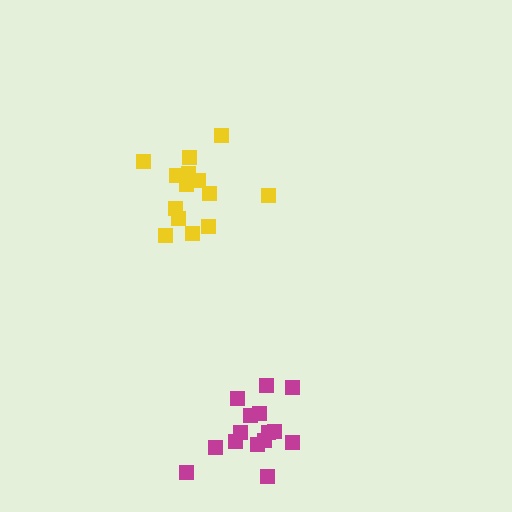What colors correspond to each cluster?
The clusters are colored: magenta, yellow.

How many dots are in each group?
Group 1: 15 dots, Group 2: 14 dots (29 total).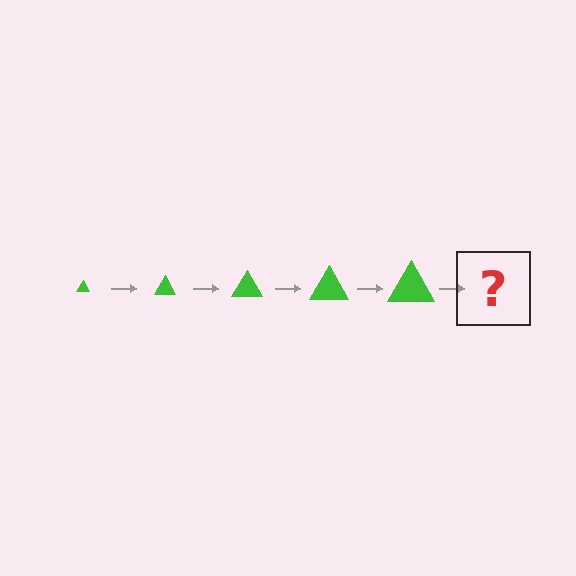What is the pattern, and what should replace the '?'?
The pattern is that the triangle gets progressively larger each step. The '?' should be a green triangle, larger than the previous one.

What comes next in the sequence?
The next element should be a green triangle, larger than the previous one.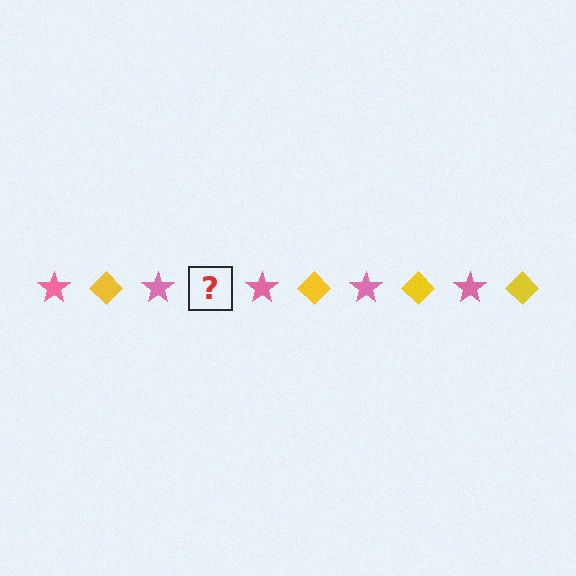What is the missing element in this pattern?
The missing element is a yellow diamond.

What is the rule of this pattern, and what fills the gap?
The rule is that the pattern alternates between pink star and yellow diamond. The gap should be filled with a yellow diamond.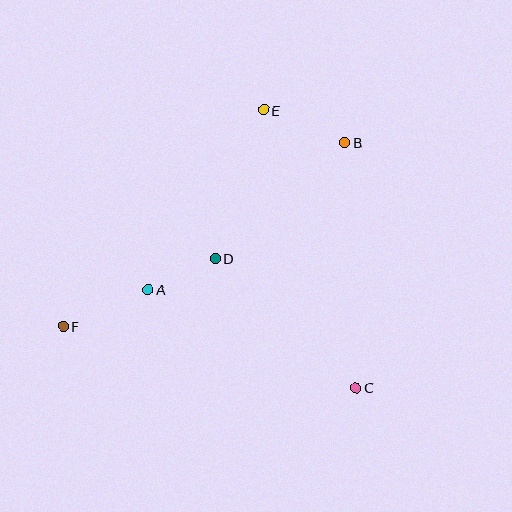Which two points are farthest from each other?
Points B and F are farthest from each other.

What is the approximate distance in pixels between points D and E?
The distance between D and E is approximately 156 pixels.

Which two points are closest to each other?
Points A and D are closest to each other.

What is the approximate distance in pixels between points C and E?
The distance between C and E is approximately 293 pixels.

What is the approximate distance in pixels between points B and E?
The distance between B and E is approximately 87 pixels.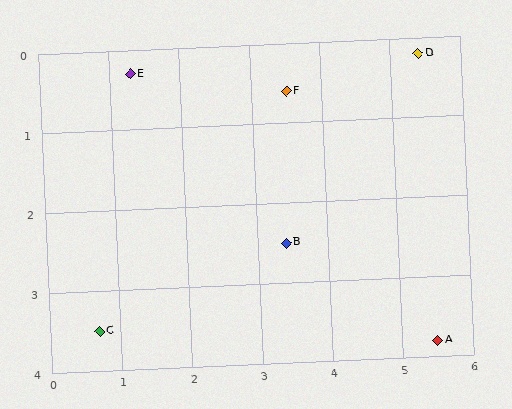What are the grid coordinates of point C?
Point C is at approximately (0.7, 3.5).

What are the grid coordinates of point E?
Point E is at approximately (1.3, 0.3).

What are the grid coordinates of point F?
Point F is at approximately (3.5, 0.6).